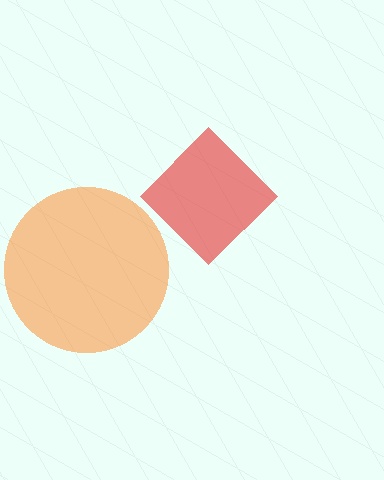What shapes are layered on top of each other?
The layered shapes are: an orange circle, a red diamond.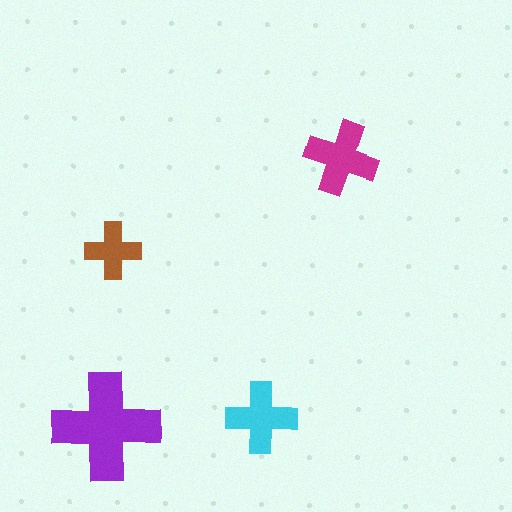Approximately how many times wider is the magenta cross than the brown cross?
About 1.5 times wider.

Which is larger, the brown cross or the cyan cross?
The cyan one.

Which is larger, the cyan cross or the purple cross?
The purple one.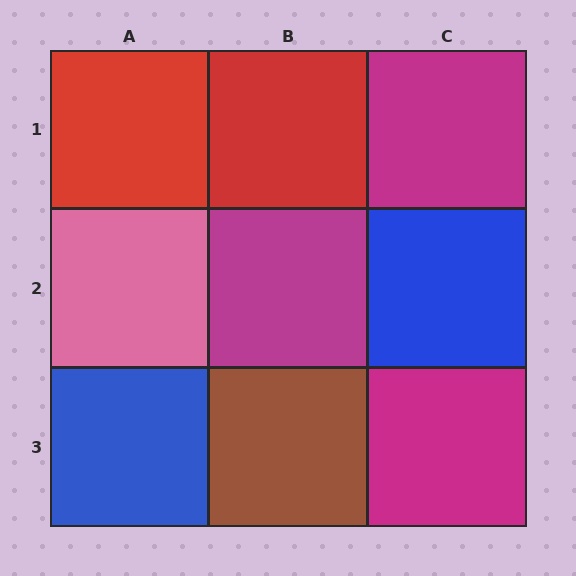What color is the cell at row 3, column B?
Brown.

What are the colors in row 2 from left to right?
Pink, magenta, blue.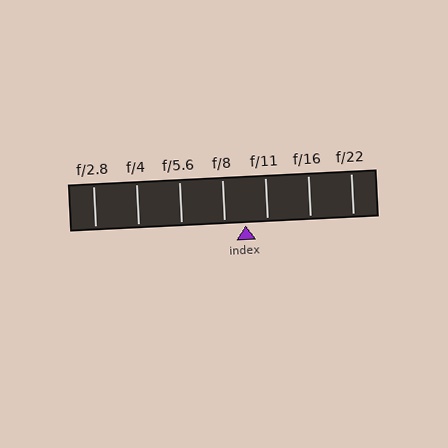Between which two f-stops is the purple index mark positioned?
The index mark is between f/8 and f/11.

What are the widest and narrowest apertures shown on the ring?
The widest aperture shown is f/2.8 and the narrowest is f/22.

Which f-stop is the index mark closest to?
The index mark is closest to f/11.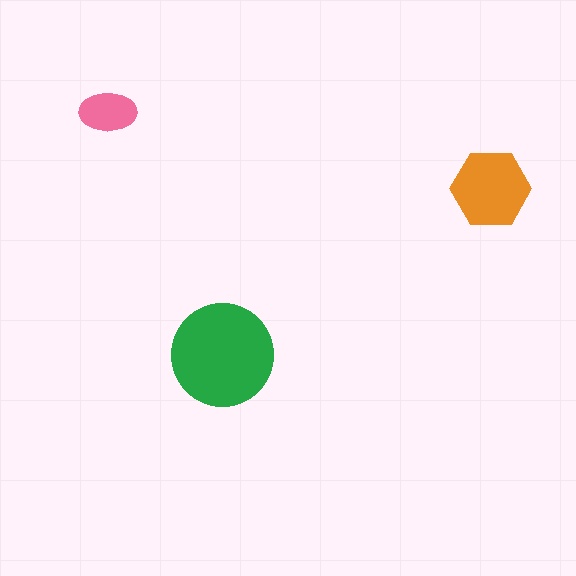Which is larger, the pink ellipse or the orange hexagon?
The orange hexagon.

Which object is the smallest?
The pink ellipse.